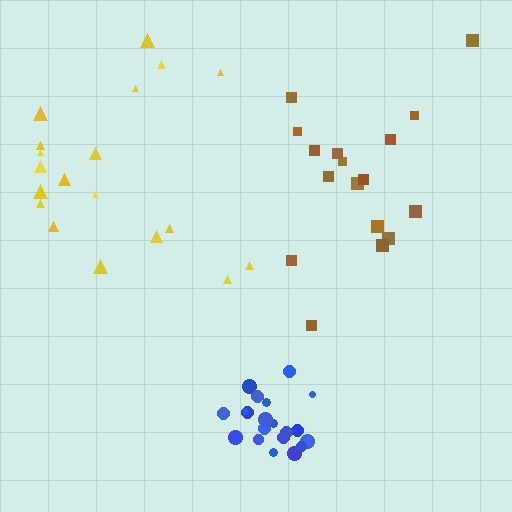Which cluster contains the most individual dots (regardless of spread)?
Blue (20).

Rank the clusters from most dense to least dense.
blue, brown, yellow.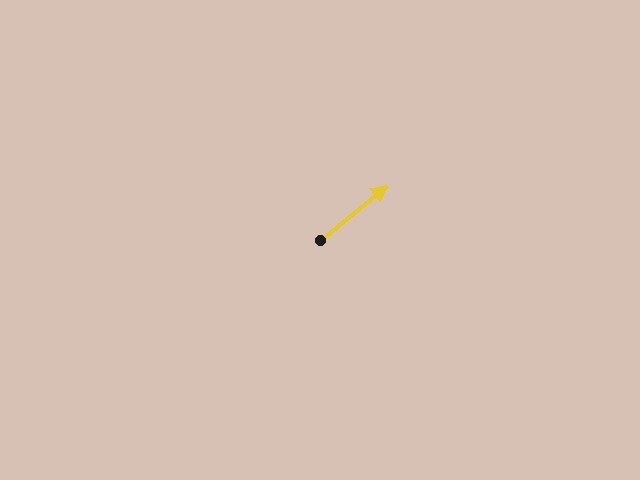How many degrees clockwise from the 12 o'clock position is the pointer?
Approximately 51 degrees.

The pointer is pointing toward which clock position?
Roughly 2 o'clock.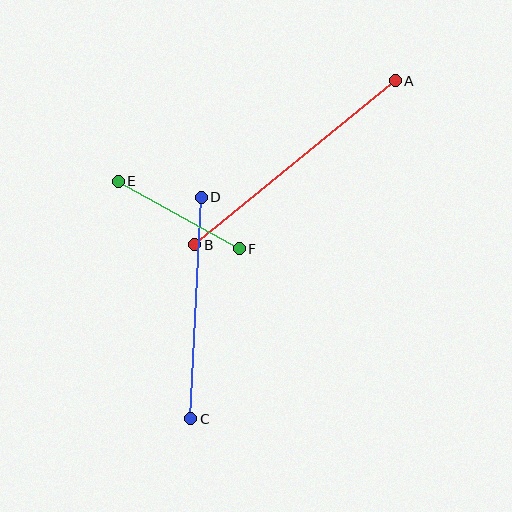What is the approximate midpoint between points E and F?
The midpoint is at approximately (179, 215) pixels.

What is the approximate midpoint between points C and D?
The midpoint is at approximately (196, 308) pixels.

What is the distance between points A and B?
The distance is approximately 259 pixels.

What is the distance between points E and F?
The distance is approximately 139 pixels.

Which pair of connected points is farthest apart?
Points A and B are farthest apart.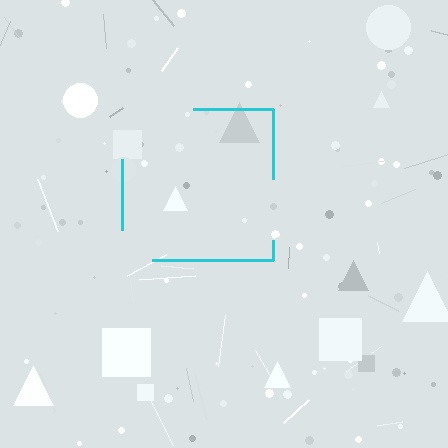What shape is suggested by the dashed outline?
The dashed outline suggests a square.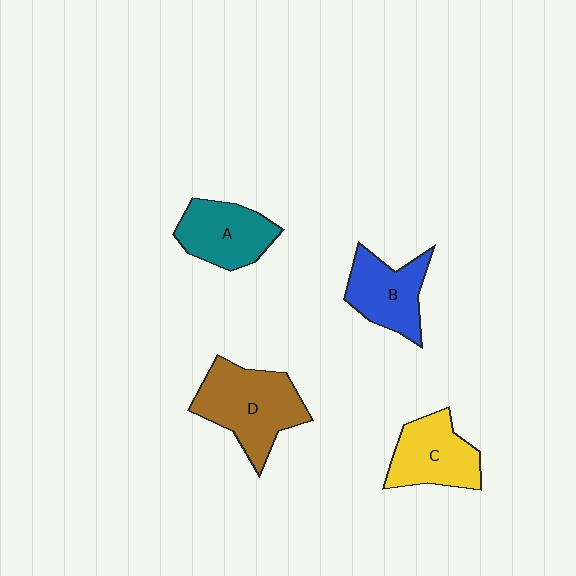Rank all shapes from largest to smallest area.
From largest to smallest: D (brown), C (yellow), A (teal), B (blue).